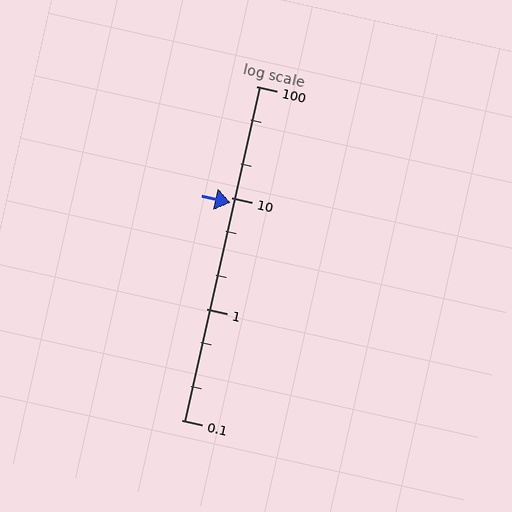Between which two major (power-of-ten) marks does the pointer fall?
The pointer is between 1 and 10.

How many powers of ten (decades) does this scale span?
The scale spans 3 decades, from 0.1 to 100.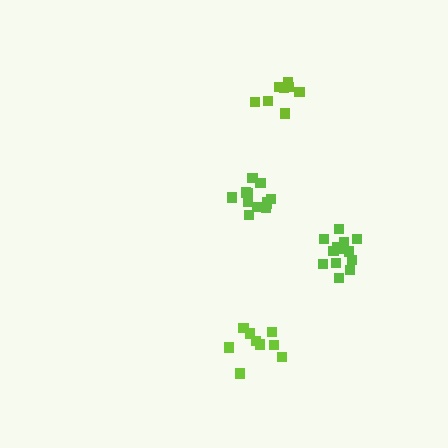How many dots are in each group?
Group 1: 8 dots, Group 2: 9 dots, Group 3: 13 dots, Group 4: 12 dots (42 total).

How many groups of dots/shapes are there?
There are 4 groups.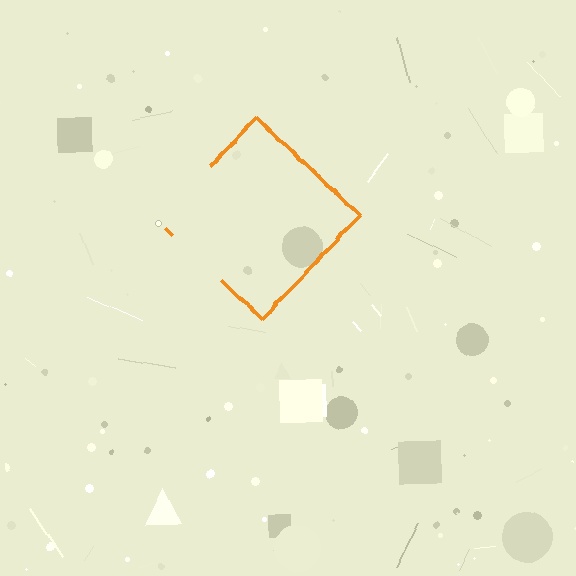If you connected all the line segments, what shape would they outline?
They would outline a diamond.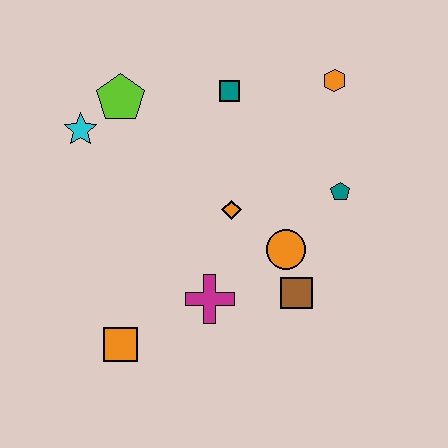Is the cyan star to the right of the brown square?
No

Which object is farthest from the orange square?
The orange hexagon is farthest from the orange square.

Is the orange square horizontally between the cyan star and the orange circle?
Yes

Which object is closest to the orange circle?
The brown square is closest to the orange circle.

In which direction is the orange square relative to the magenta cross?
The orange square is to the left of the magenta cross.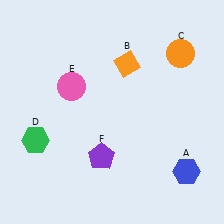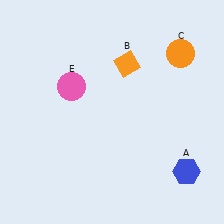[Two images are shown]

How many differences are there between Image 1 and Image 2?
There are 2 differences between the two images.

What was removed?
The purple pentagon (F), the green hexagon (D) were removed in Image 2.